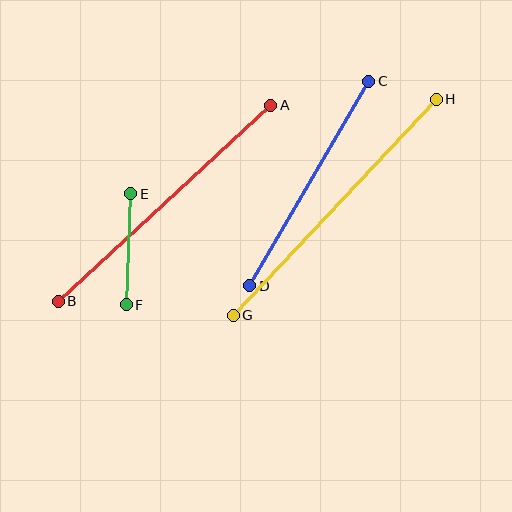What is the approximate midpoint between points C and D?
The midpoint is at approximately (309, 184) pixels.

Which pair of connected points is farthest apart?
Points G and H are farthest apart.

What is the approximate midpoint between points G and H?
The midpoint is at approximately (335, 207) pixels.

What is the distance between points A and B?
The distance is approximately 289 pixels.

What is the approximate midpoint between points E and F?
The midpoint is at approximately (129, 249) pixels.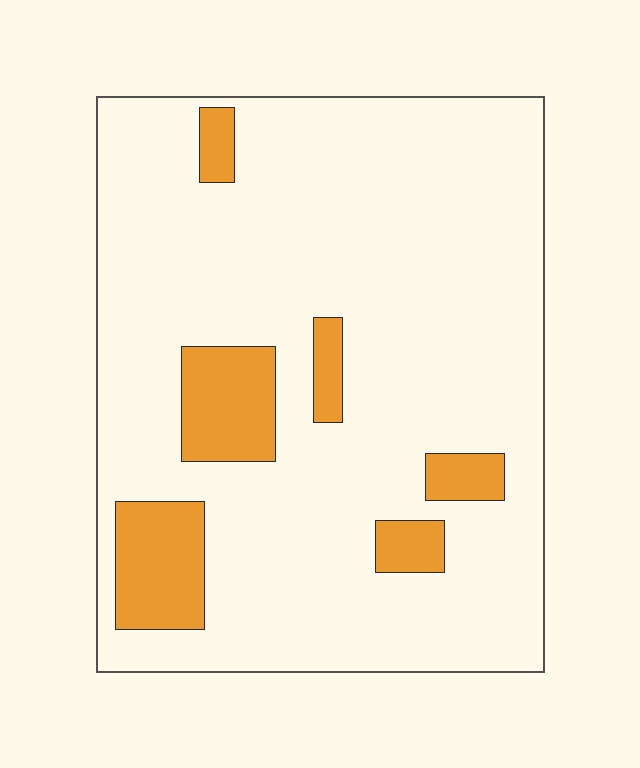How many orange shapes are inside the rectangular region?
6.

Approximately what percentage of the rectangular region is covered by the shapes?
Approximately 15%.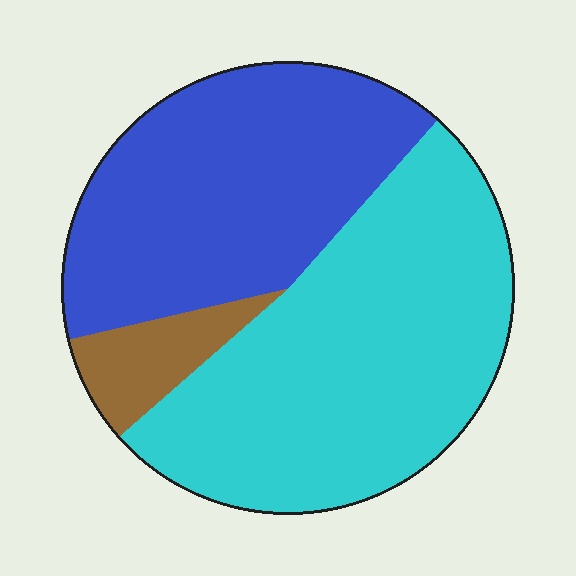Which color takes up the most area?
Cyan, at roughly 50%.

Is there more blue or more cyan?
Cyan.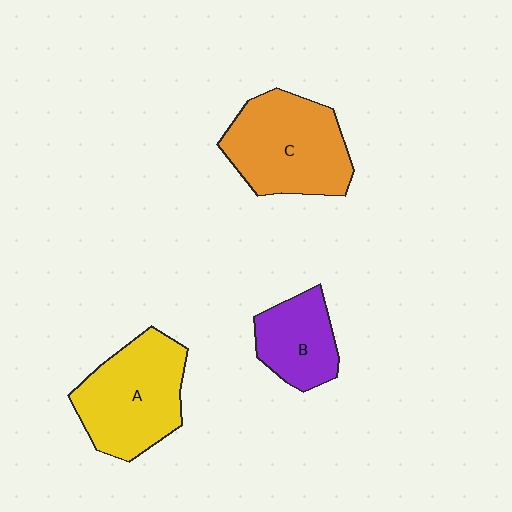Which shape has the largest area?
Shape C (orange).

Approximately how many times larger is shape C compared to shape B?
Approximately 1.7 times.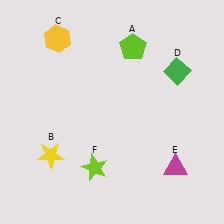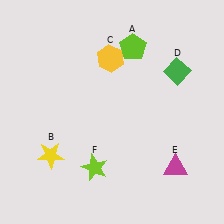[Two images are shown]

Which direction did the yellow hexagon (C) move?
The yellow hexagon (C) moved right.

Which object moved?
The yellow hexagon (C) moved right.